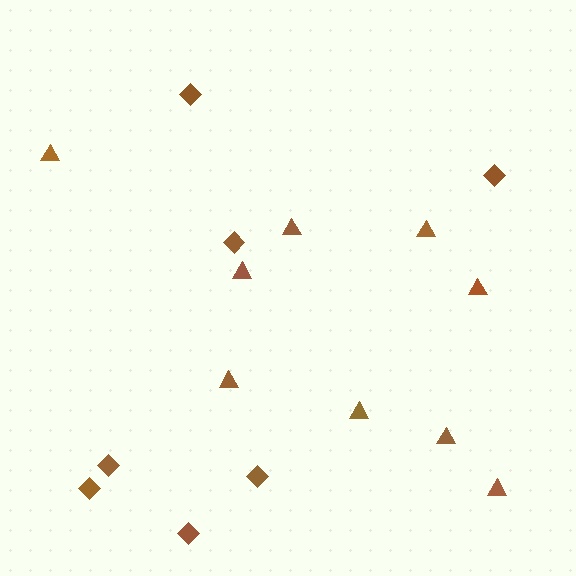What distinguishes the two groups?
There are 2 groups: one group of diamonds (7) and one group of triangles (9).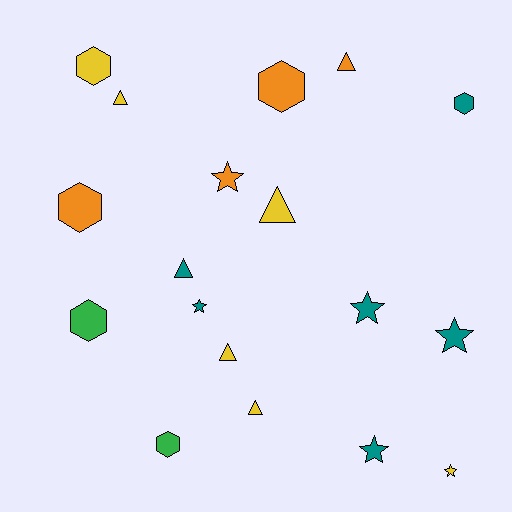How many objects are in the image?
There are 18 objects.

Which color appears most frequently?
Teal, with 6 objects.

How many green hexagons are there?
There are 2 green hexagons.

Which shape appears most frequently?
Triangle, with 6 objects.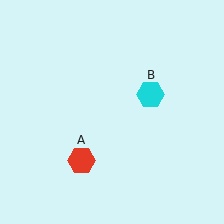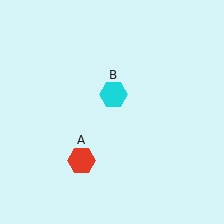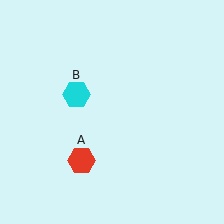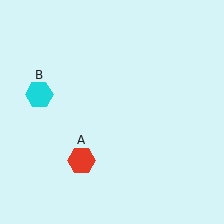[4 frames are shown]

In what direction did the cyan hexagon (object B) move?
The cyan hexagon (object B) moved left.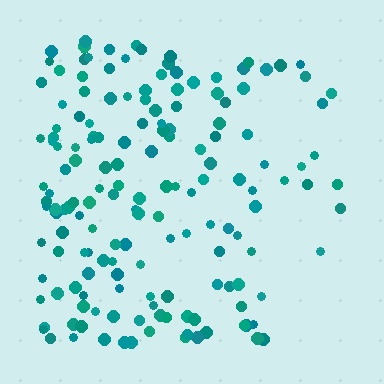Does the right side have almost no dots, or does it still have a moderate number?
Still a moderate number, just noticeably fewer than the left.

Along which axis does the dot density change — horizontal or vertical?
Horizontal.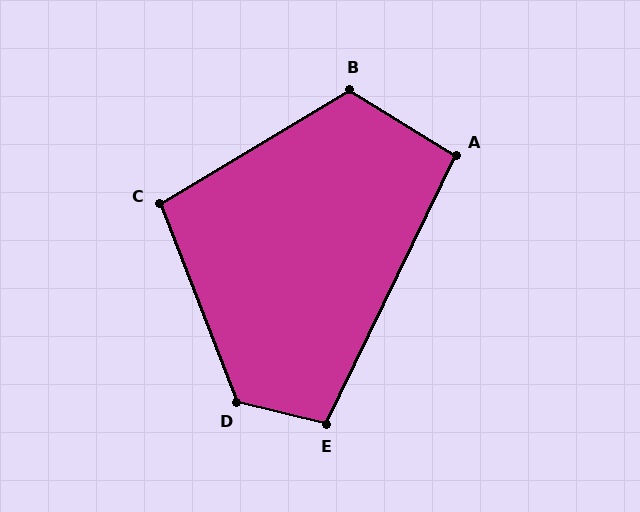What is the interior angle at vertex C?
Approximately 100 degrees (obtuse).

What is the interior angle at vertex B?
Approximately 117 degrees (obtuse).